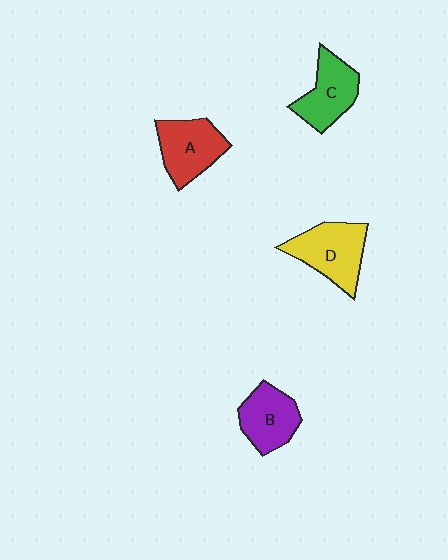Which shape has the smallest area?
Shape B (purple).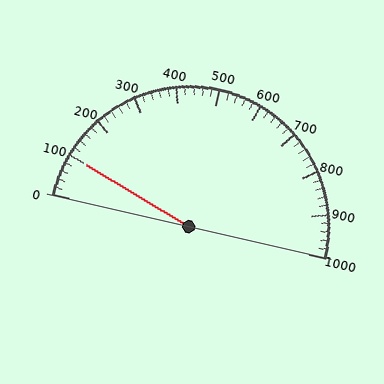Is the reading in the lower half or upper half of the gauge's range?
The reading is in the lower half of the range (0 to 1000).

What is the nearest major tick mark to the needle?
The nearest major tick mark is 100.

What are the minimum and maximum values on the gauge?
The gauge ranges from 0 to 1000.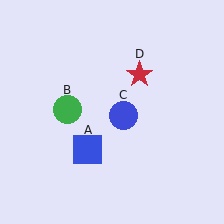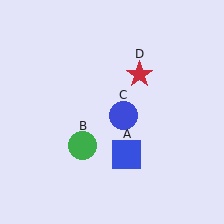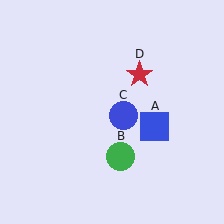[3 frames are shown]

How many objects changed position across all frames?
2 objects changed position: blue square (object A), green circle (object B).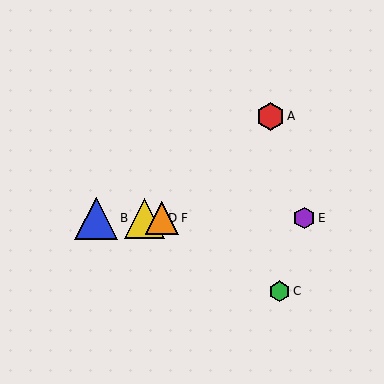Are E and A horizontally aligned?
No, E is at y≈218 and A is at y≈116.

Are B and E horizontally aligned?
Yes, both are at y≈218.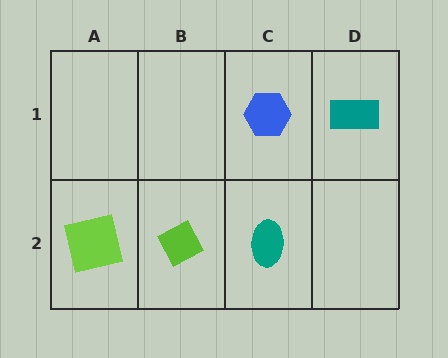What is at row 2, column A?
A lime square.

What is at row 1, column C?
A blue hexagon.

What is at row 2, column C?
A teal ellipse.